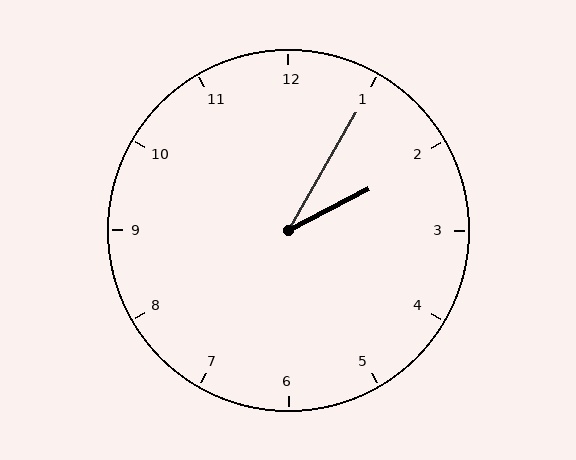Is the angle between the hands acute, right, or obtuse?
It is acute.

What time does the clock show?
2:05.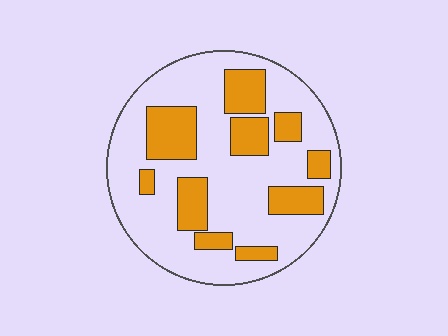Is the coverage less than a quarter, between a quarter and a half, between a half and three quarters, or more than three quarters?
Between a quarter and a half.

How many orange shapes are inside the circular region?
10.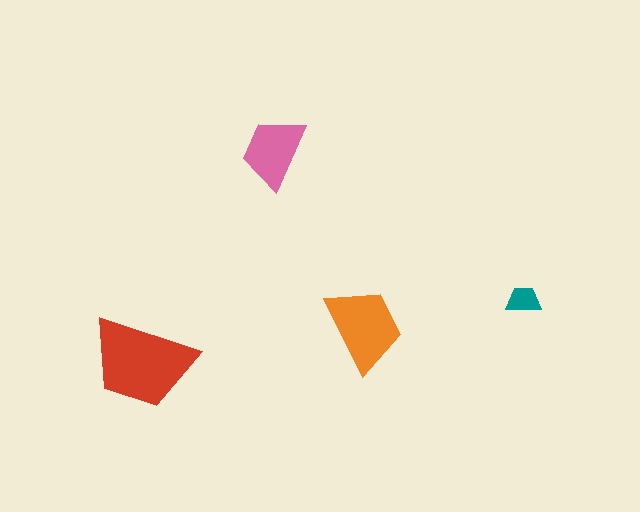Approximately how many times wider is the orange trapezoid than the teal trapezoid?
About 2.5 times wider.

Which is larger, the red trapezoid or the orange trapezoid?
The red one.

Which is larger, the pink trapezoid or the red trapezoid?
The red one.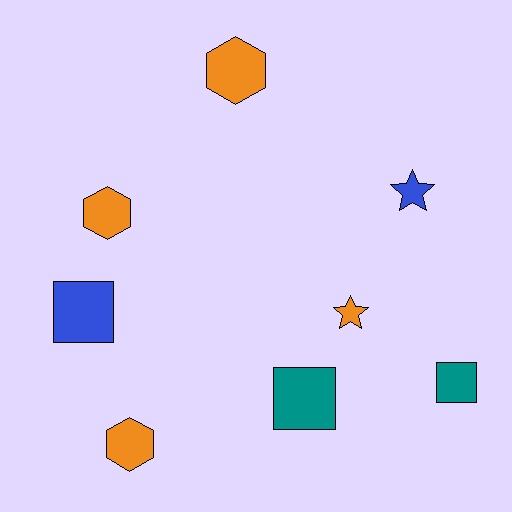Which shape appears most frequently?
Square, with 3 objects.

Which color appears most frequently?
Orange, with 4 objects.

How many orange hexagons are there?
There are 3 orange hexagons.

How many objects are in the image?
There are 8 objects.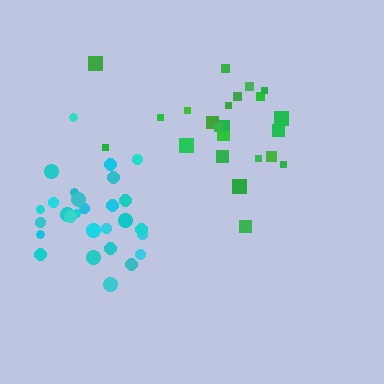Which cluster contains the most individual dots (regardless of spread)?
Cyan (28).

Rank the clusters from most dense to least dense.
cyan, green.